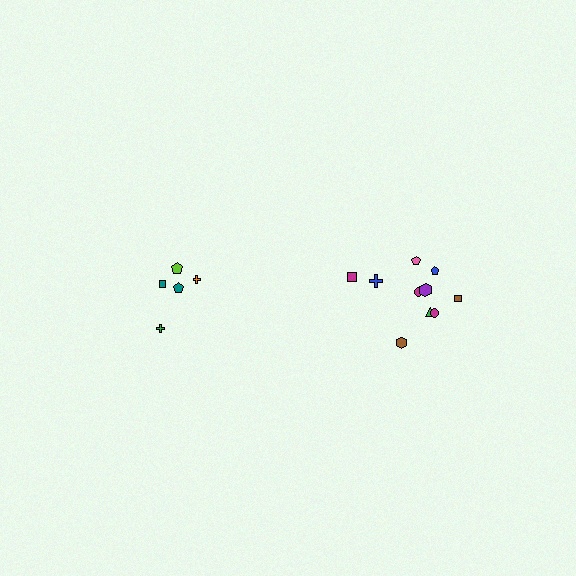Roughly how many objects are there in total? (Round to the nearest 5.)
Roughly 15 objects in total.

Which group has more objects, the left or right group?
The right group.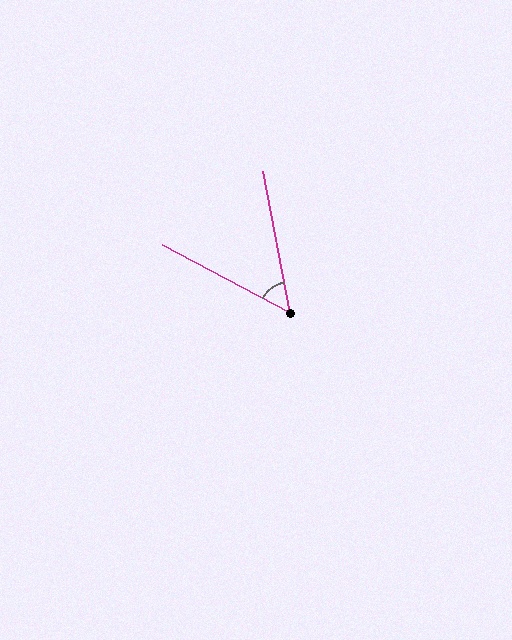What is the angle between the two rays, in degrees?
Approximately 51 degrees.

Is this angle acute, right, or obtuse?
It is acute.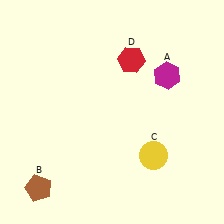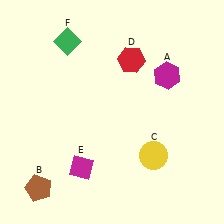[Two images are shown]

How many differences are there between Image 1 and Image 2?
There are 2 differences between the two images.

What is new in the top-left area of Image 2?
A green diamond (F) was added in the top-left area of Image 2.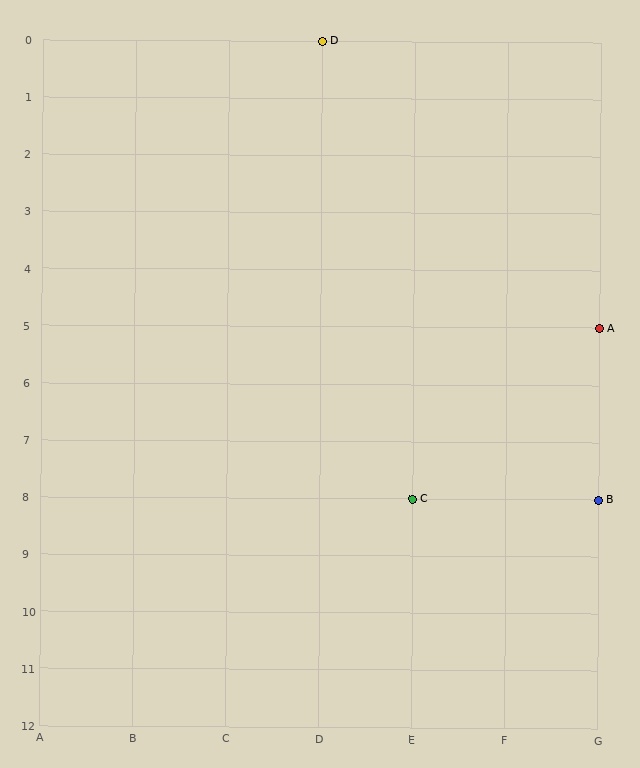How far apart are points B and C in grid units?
Points B and C are 2 columns apart.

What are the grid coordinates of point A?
Point A is at grid coordinates (G, 5).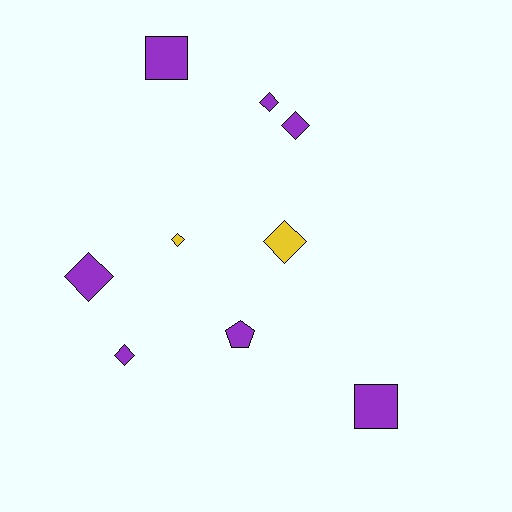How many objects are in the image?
There are 9 objects.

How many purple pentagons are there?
There is 1 purple pentagon.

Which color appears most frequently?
Purple, with 7 objects.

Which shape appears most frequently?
Diamond, with 6 objects.